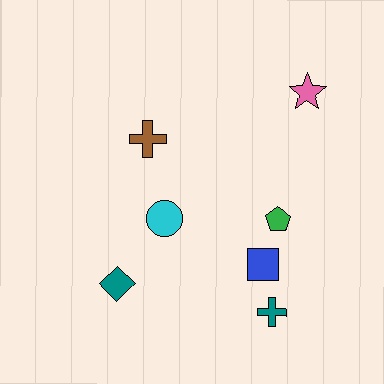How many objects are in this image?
There are 7 objects.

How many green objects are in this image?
There is 1 green object.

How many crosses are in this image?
There are 2 crosses.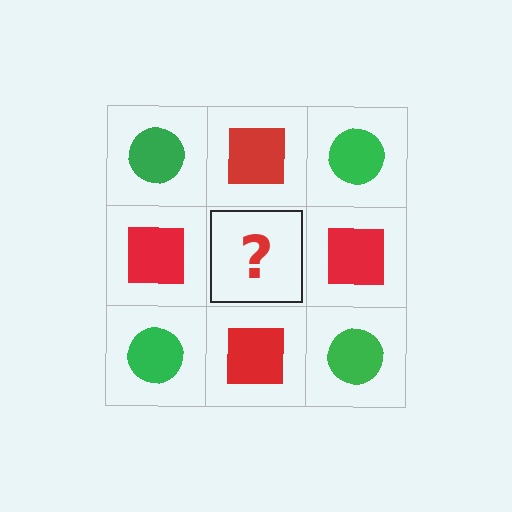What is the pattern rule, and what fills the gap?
The rule is that it alternates green circle and red square in a checkerboard pattern. The gap should be filled with a green circle.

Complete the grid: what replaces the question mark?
The question mark should be replaced with a green circle.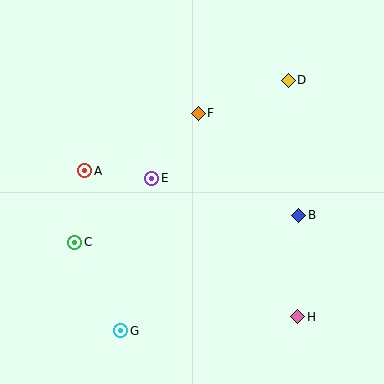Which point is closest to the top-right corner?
Point D is closest to the top-right corner.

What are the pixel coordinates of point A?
Point A is at (85, 171).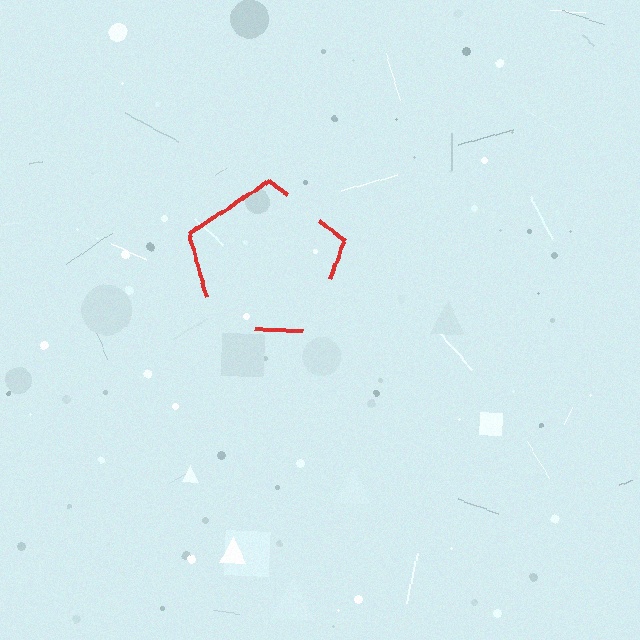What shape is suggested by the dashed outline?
The dashed outline suggests a pentagon.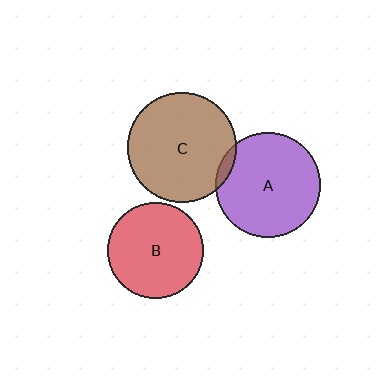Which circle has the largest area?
Circle C (brown).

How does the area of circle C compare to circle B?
Approximately 1.3 times.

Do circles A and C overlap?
Yes.